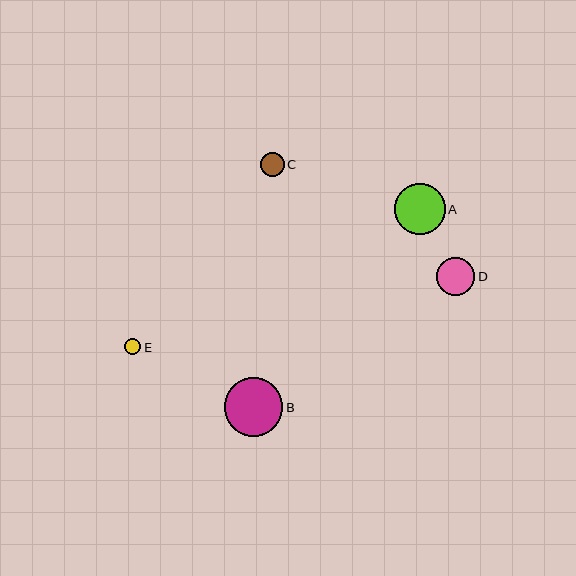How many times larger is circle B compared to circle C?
Circle B is approximately 2.5 times the size of circle C.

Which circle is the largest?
Circle B is the largest with a size of approximately 59 pixels.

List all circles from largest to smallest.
From largest to smallest: B, A, D, C, E.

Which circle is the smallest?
Circle E is the smallest with a size of approximately 16 pixels.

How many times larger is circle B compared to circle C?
Circle B is approximately 2.5 times the size of circle C.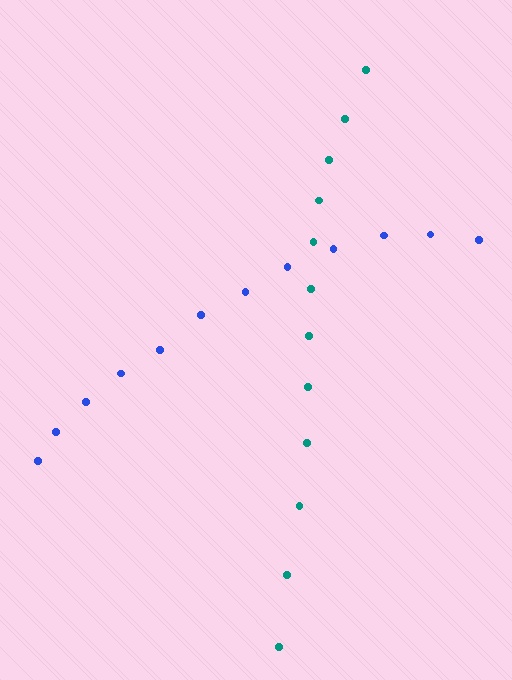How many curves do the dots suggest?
There are 2 distinct paths.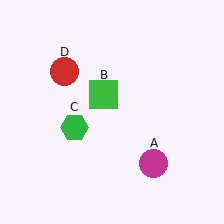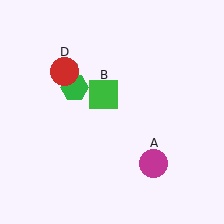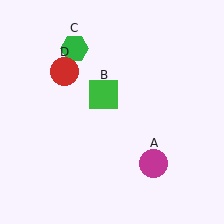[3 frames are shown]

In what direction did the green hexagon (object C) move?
The green hexagon (object C) moved up.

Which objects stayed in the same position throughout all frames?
Magenta circle (object A) and green square (object B) and red circle (object D) remained stationary.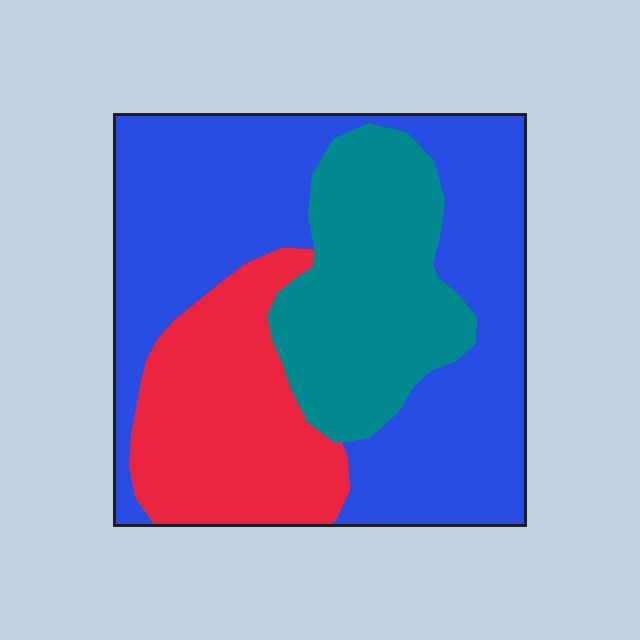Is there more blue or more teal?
Blue.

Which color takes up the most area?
Blue, at roughly 50%.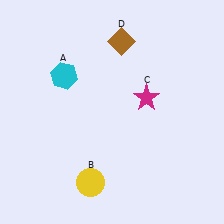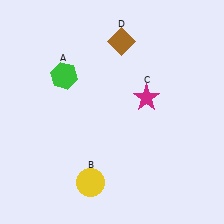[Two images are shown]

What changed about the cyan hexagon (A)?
In Image 1, A is cyan. In Image 2, it changed to green.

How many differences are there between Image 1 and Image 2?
There is 1 difference between the two images.